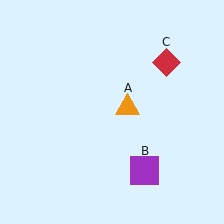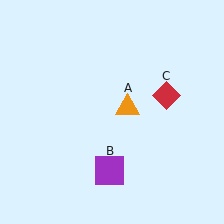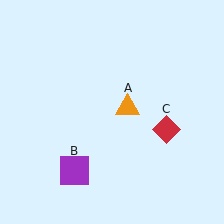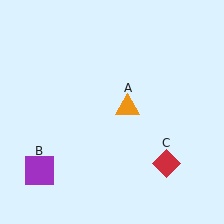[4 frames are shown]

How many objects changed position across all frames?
2 objects changed position: purple square (object B), red diamond (object C).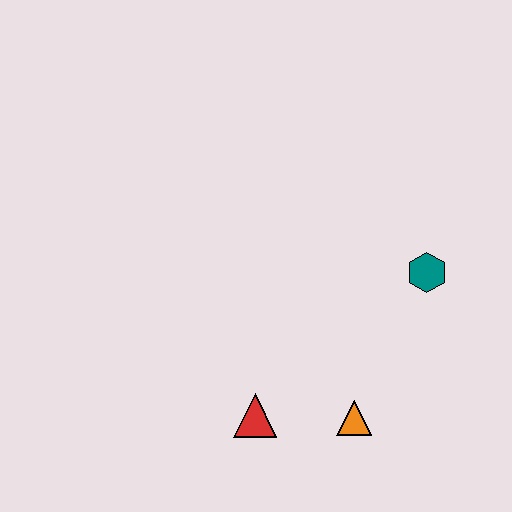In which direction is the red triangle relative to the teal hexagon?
The red triangle is to the left of the teal hexagon.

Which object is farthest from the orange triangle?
The teal hexagon is farthest from the orange triangle.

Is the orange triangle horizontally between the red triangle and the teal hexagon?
Yes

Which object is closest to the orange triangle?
The red triangle is closest to the orange triangle.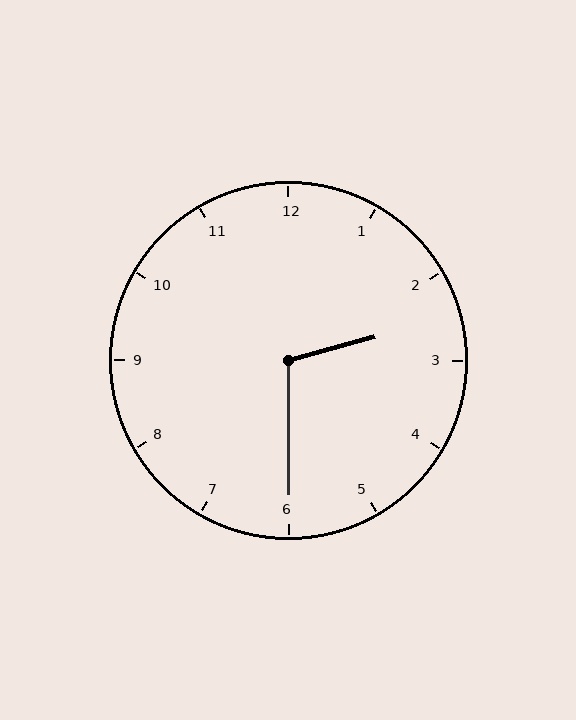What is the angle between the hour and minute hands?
Approximately 105 degrees.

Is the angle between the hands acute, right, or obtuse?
It is obtuse.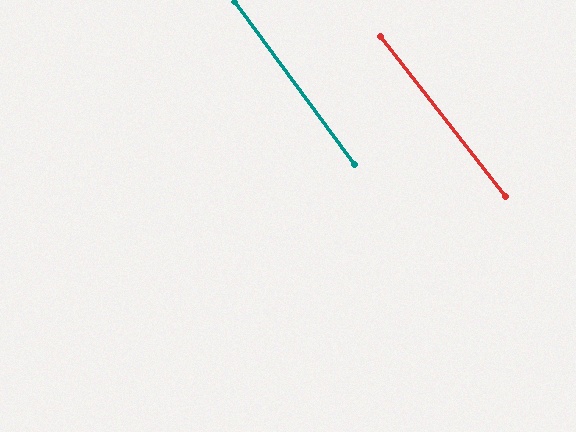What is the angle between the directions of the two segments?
Approximately 2 degrees.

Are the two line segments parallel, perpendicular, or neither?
Parallel — their directions differ by only 1.7°.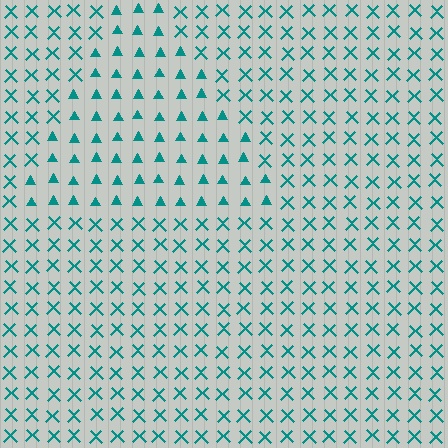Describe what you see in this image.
The image is filled with small teal elements arranged in a uniform grid. A triangle-shaped region contains triangles, while the surrounding area contains X marks. The boundary is defined purely by the change in element shape.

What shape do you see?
I see a triangle.